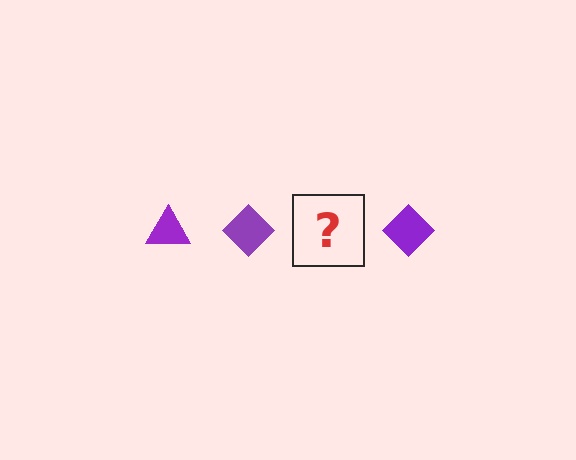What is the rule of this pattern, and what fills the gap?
The rule is that the pattern cycles through triangle, diamond shapes in purple. The gap should be filled with a purple triangle.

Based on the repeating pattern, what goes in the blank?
The blank should be a purple triangle.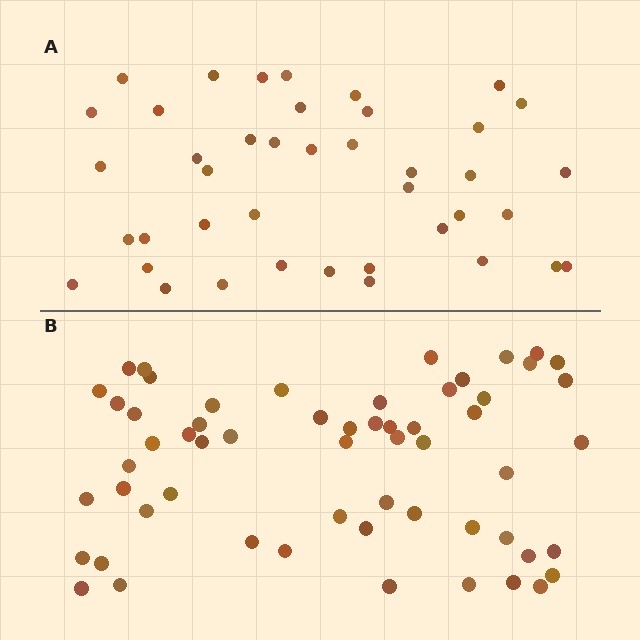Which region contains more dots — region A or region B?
Region B (the bottom region) has more dots.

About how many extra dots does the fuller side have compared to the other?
Region B has approximately 15 more dots than region A.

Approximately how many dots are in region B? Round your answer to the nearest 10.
About 60 dots. (The exact count is 58, which rounds to 60.)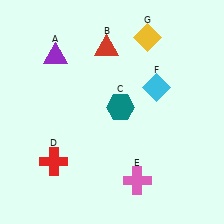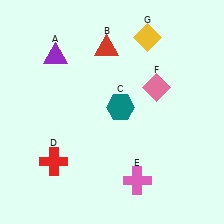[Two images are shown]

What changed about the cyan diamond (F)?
In Image 1, F is cyan. In Image 2, it changed to pink.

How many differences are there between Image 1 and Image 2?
There is 1 difference between the two images.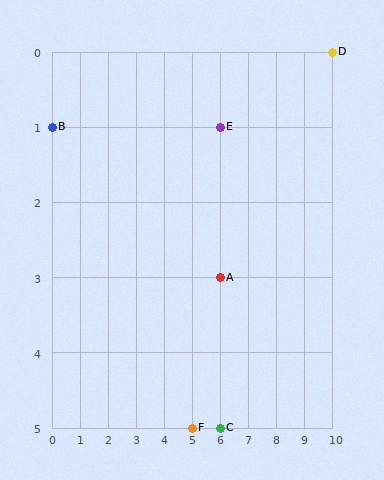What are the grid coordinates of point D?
Point D is at grid coordinates (10, 0).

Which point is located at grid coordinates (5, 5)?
Point F is at (5, 5).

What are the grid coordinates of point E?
Point E is at grid coordinates (6, 1).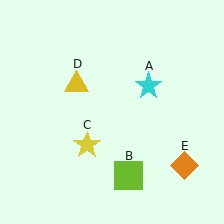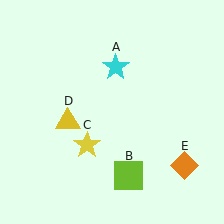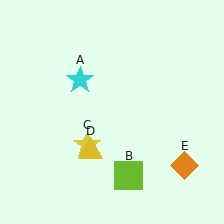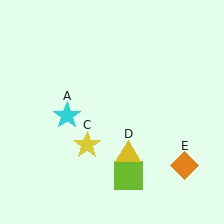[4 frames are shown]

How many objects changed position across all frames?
2 objects changed position: cyan star (object A), yellow triangle (object D).